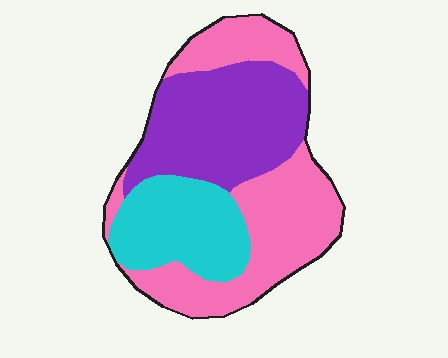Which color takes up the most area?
Pink, at roughly 40%.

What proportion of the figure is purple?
Purple takes up about one third (1/3) of the figure.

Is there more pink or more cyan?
Pink.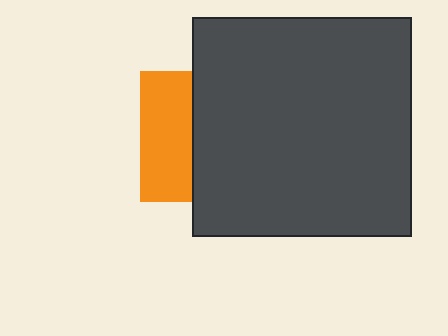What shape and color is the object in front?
The object in front is a dark gray square.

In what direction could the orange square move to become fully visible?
The orange square could move left. That would shift it out from behind the dark gray square entirely.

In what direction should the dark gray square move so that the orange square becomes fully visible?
The dark gray square should move right. That is the shortest direction to clear the overlap and leave the orange square fully visible.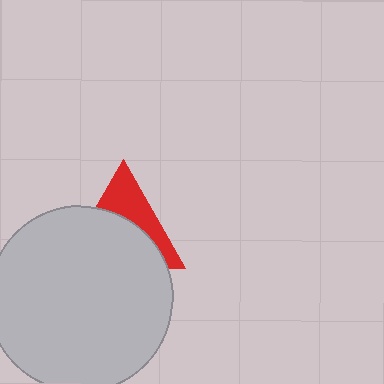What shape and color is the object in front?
The object in front is a light gray circle.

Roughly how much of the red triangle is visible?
A small part of it is visible (roughly 39%).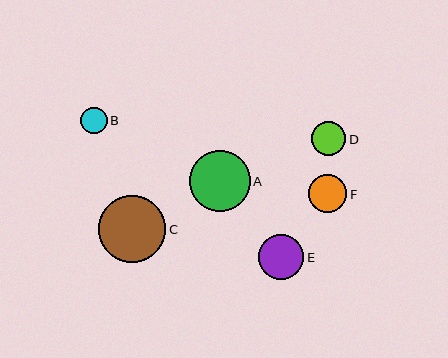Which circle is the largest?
Circle C is the largest with a size of approximately 67 pixels.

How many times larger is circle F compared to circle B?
Circle F is approximately 1.4 times the size of circle B.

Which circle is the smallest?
Circle B is the smallest with a size of approximately 27 pixels.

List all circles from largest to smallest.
From largest to smallest: C, A, E, F, D, B.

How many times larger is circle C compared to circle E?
Circle C is approximately 1.5 times the size of circle E.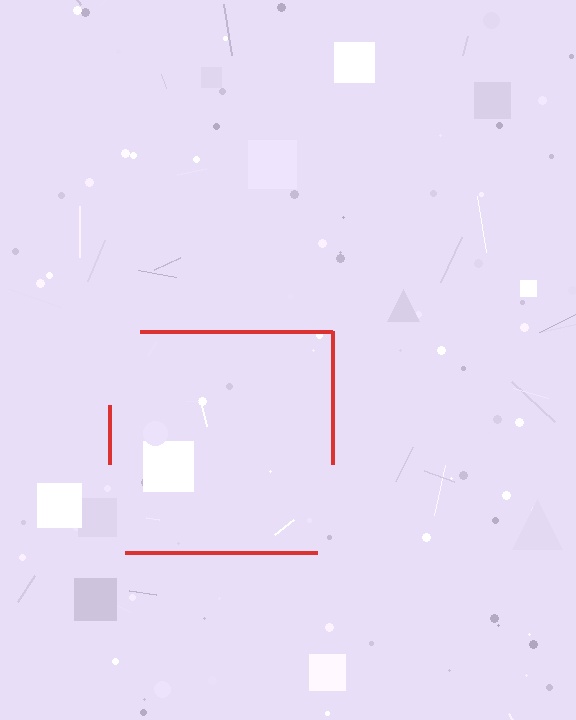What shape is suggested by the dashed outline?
The dashed outline suggests a square.